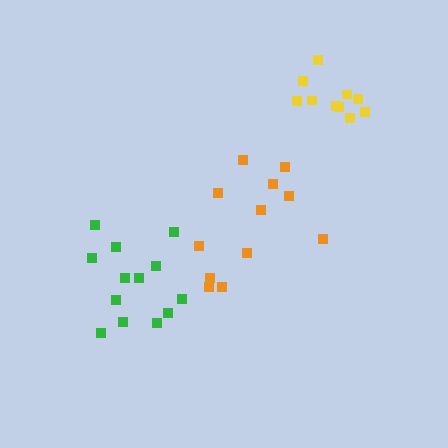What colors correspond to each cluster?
The clusters are colored: orange, yellow, green.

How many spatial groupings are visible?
There are 3 spatial groupings.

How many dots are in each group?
Group 1: 12 dots, Group 2: 10 dots, Group 3: 13 dots (35 total).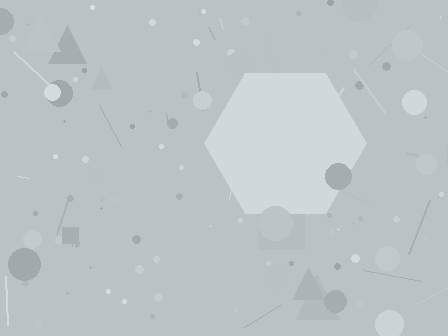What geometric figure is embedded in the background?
A hexagon is embedded in the background.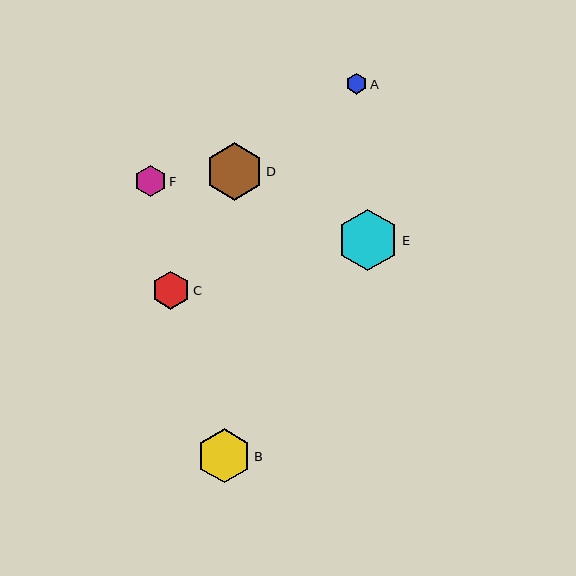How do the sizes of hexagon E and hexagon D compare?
Hexagon E and hexagon D are approximately the same size.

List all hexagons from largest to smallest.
From largest to smallest: E, D, B, C, F, A.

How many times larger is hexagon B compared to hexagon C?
Hexagon B is approximately 1.4 times the size of hexagon C.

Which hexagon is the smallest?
Hexagon A is the smallest with a size of approximately 21 pixels.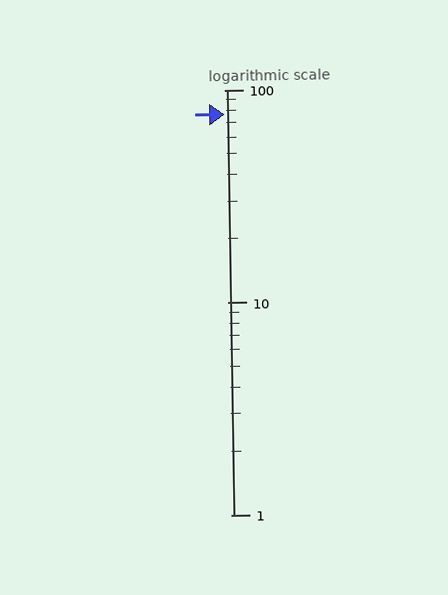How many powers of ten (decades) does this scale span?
The scale spans 2 decades, from 1 to 100.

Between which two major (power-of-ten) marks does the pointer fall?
The pointer is between 10 and 100.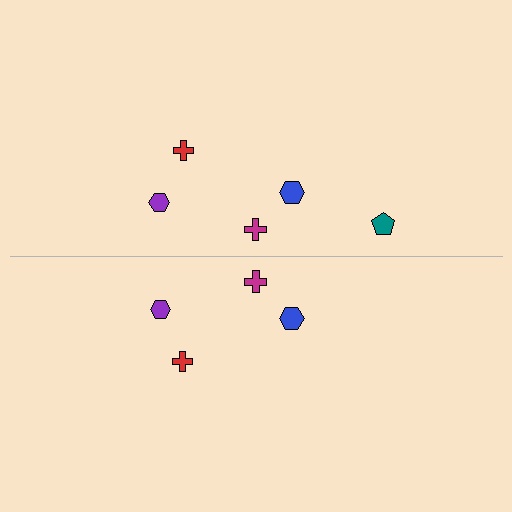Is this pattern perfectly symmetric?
No, the pattern is not perfectly symmetric. A teal pentagon is missing from the bottom side.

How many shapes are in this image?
There are 9 shapes in this image.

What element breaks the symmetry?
A teal pentagon is missing from the bottom side.